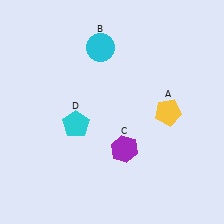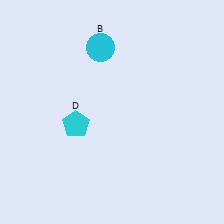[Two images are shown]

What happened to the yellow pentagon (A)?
The yellow pentagon (A) was removed in Image 2. It was in the bottom-right area of Image 1.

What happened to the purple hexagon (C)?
The purple hexagon (C) was removed in Image 2. It was in the bottom-right area of Image 1.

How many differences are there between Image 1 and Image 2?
There are 2 differences between the two images.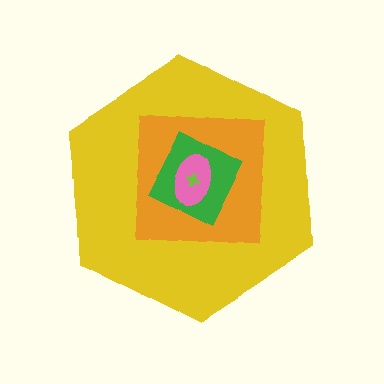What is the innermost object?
The lime cross.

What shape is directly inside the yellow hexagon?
The orange square.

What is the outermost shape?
The yellow hexagon.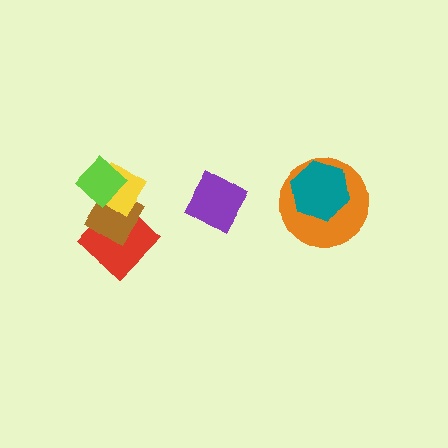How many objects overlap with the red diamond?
3 objects overlap with the red diamond.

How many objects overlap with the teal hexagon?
1 object overlaps with the teal hexagon.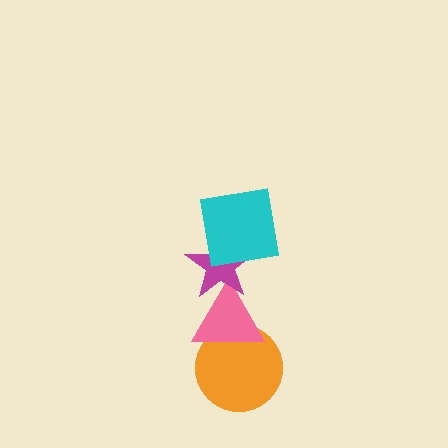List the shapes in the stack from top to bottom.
From top to bottom: the cyan square, the magenta star, the pink triangle, the orange circle.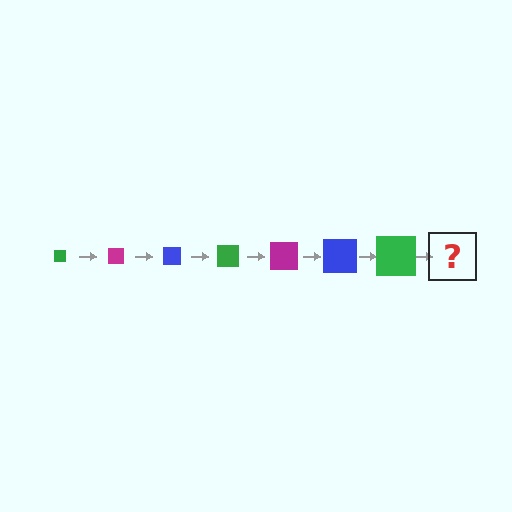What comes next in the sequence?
The next element should be a magenta square, larger than the previous one.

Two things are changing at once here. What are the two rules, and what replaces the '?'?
The two rules are that the square grows larger each step and the color cycles through green, magenta, and blue. The '?' should be a magenta square, larger than the previous one.